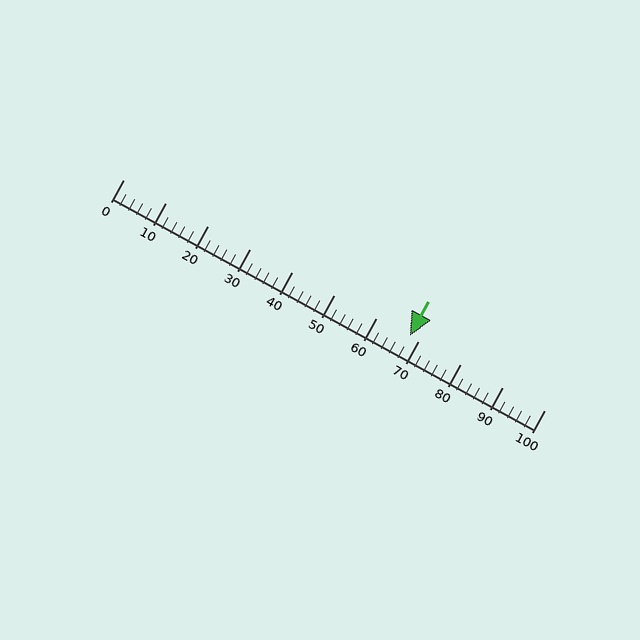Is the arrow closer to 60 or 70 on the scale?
The arrow is closer to 70.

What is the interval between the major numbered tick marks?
The major tick marks are spaced 10 units apart.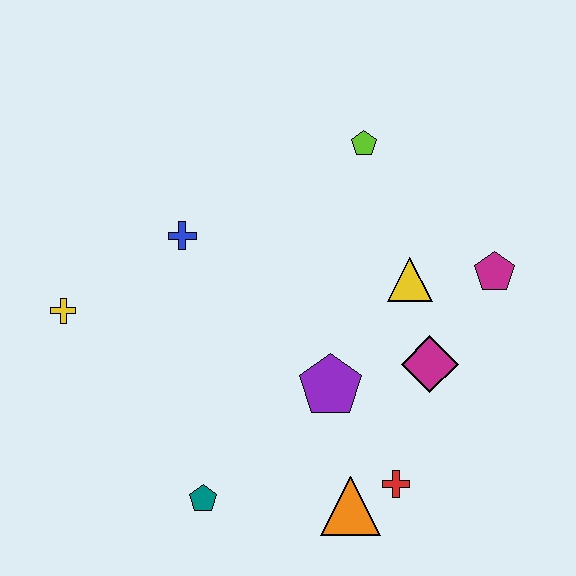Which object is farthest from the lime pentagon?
The teal pentagon is farthest from the lime pentagon.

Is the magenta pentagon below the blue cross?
Yes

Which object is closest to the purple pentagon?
The magenta diamond is closest to the purple pentagon.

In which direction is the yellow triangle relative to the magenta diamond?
The yellow triangle is above the magenta diamond.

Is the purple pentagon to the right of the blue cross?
Yes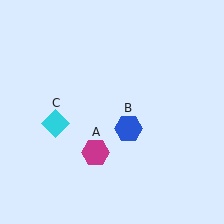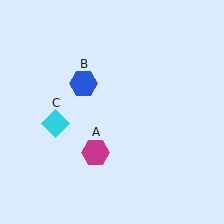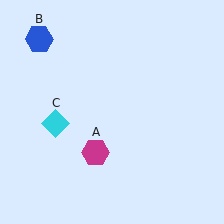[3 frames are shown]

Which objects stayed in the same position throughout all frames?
Magenta hexagon (object A) and cyan diamond (object C) remained stationary.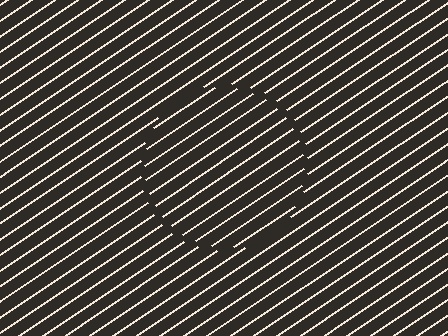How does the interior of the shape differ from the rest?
The interior of the shape contains the same grating, shifted by half a period — the contour is defined by the phase discontinuity where line-ends from the inner and outer gratings abut.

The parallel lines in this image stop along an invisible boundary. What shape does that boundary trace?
An illusory circle. The interior of the shape contains the same grating, shifted by half a period — the contour is defined by the phase discontinuity where line-ends from the inner and outer gratings abut.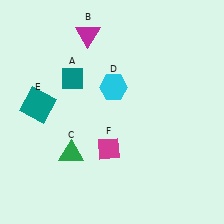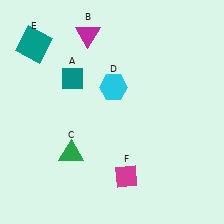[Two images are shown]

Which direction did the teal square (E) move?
The teal square (E) moved up.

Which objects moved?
The objects that moved are: the teal square (E), the magenta diamond (F).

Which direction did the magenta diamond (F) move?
The magenta diamond (F) moved down.